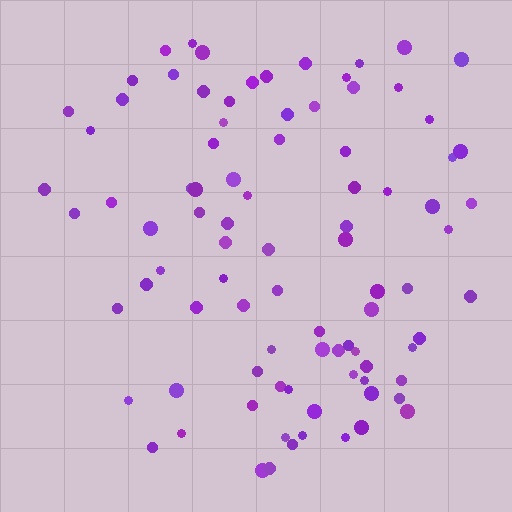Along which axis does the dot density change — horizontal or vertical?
Horizontal.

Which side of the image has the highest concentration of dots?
The right.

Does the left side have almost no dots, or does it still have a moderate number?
Still a moderate number, just noticeably fewer than the right.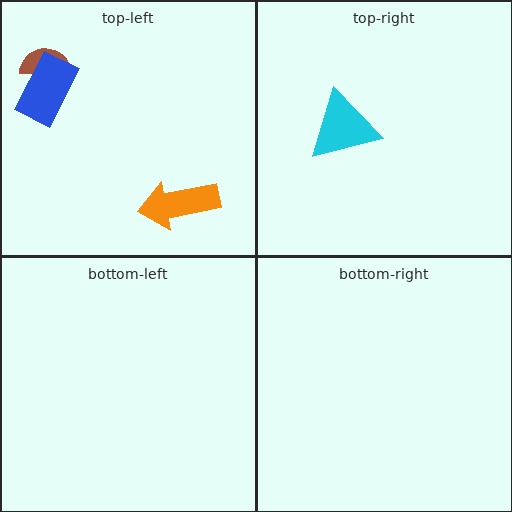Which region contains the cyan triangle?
The top-right region.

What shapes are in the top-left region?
The brown semicircle, the orange arrow, the blue rectangle.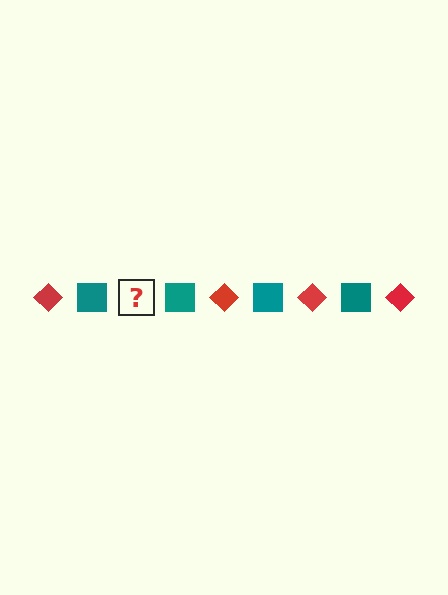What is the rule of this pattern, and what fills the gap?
The rule is that the pattern alternates between red diamond and teal square. The gap should be filled with a red diamond.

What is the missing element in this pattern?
The missing element is a red diamond.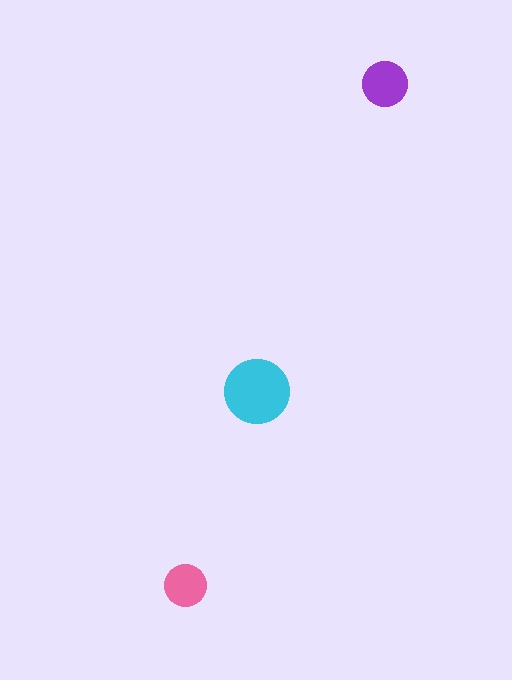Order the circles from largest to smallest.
the cyan one, the purple one, the pink one.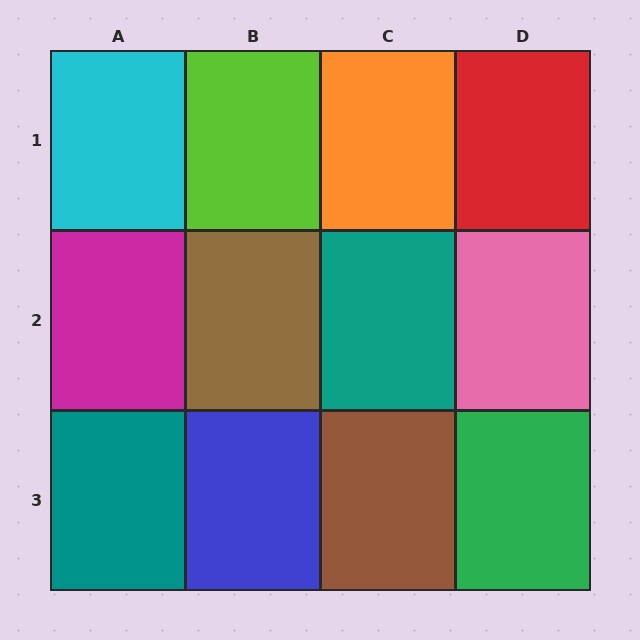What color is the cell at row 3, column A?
Teal.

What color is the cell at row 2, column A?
Magenta.